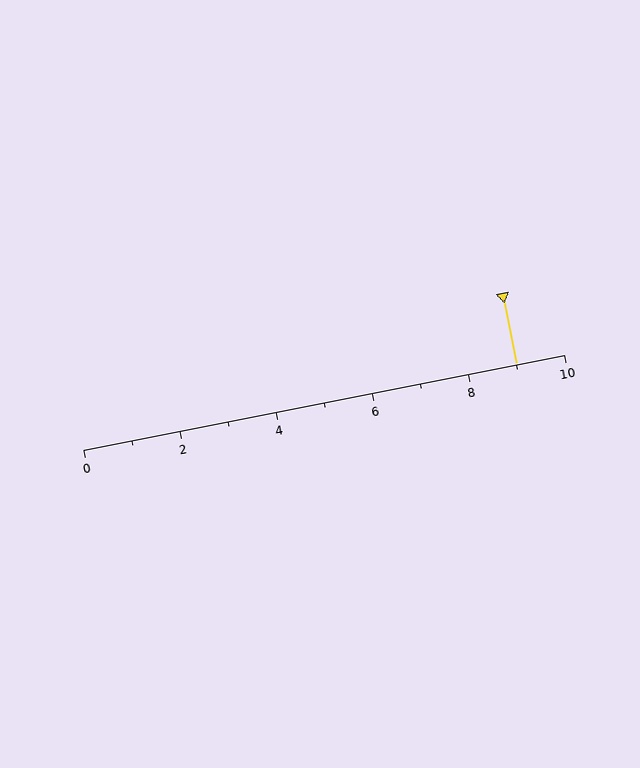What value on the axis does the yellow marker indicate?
The marker indicates approximately 9.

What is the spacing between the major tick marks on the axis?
The major ticks are spaced 2 apart.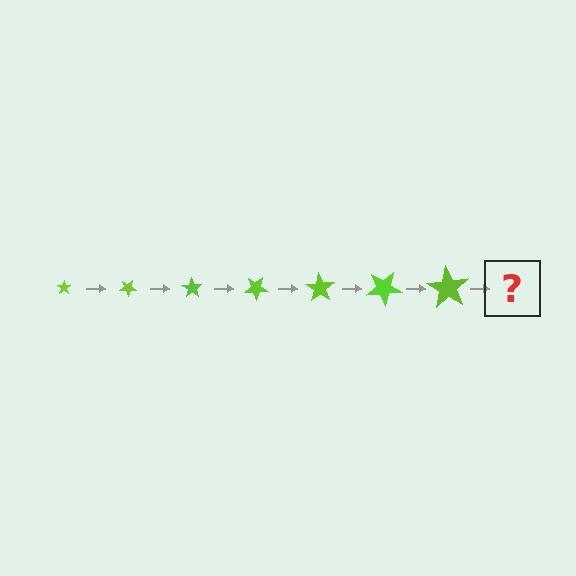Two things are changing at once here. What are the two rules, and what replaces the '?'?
The two rules are that the star grows larger each step and it rotates 35 degrees each step. The '?' should be a star, larger than the previous one and rotated 245 degrees from the start.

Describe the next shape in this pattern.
It should be a star, larger than the previous one and rotated 245 degrees from the start.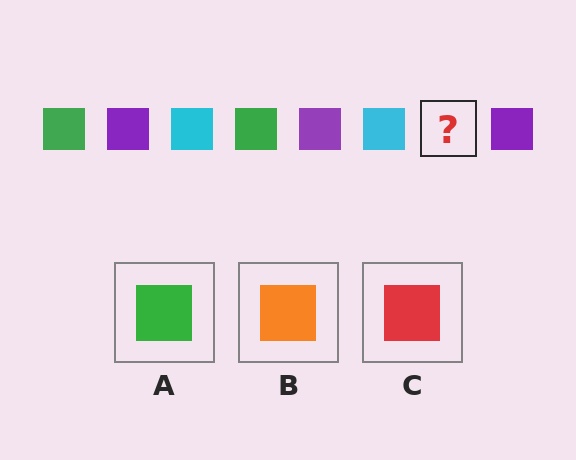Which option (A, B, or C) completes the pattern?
A.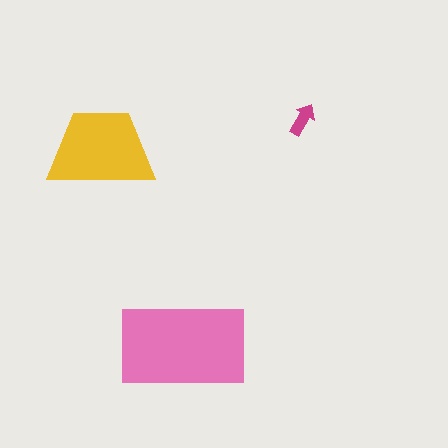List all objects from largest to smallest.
The pink rectangle, the yellow trapezoid, the magenta arrow.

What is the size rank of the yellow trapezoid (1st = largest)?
2nd.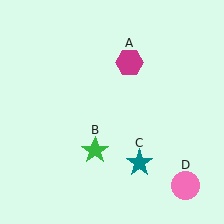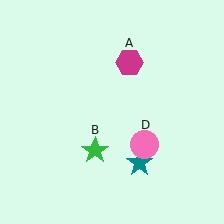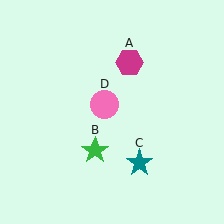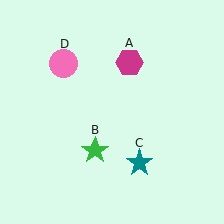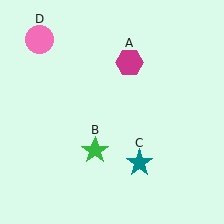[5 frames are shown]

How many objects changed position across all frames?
1 object changed position: pink circle (object D).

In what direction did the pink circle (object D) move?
The pink circle (object D) moved up and to the left.